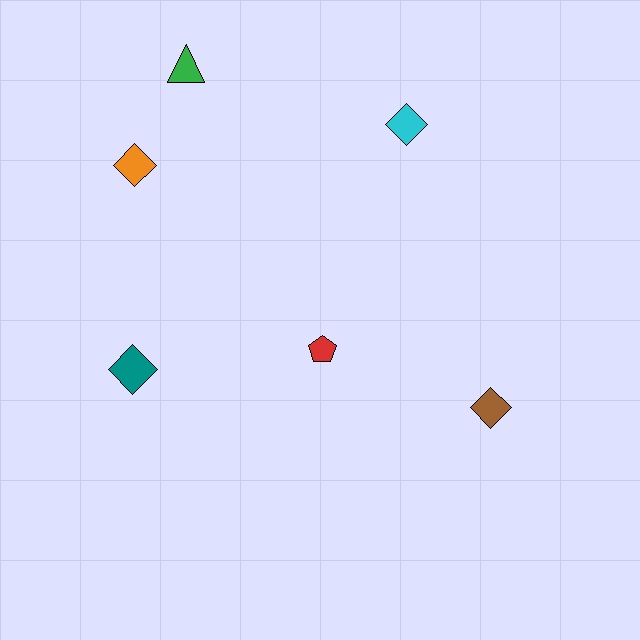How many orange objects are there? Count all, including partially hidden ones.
There is 1 orange object.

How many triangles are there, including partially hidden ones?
There is 1 triangle.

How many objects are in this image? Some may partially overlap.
There are 6 objects.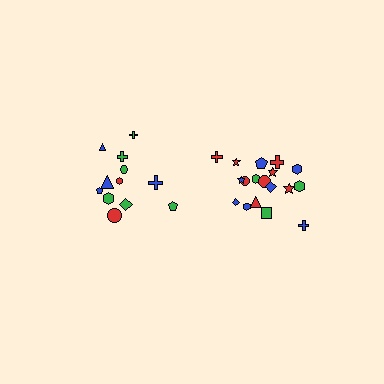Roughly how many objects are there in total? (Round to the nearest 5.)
Roughly 30 objects in total.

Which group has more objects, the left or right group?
The right group.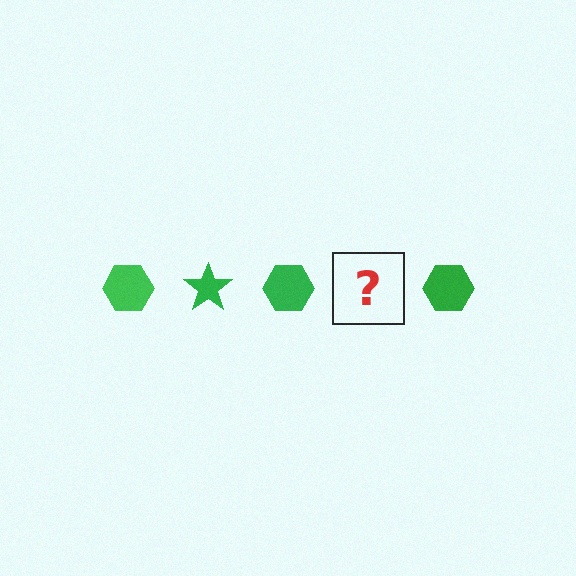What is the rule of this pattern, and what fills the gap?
The rule is that the pattern cycles through hexagon, star shapes in green. The gap should be filled with a green star.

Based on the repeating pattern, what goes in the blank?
The blank should be a green star.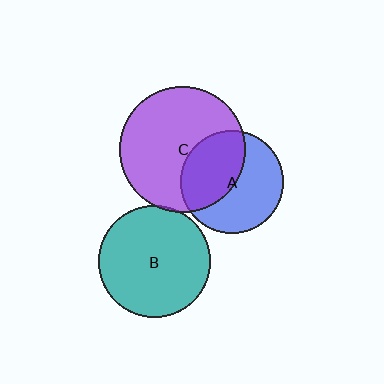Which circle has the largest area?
Circle C (purple).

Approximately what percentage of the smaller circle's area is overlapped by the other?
Approximately 5%.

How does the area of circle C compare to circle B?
Approximately 1.3 times.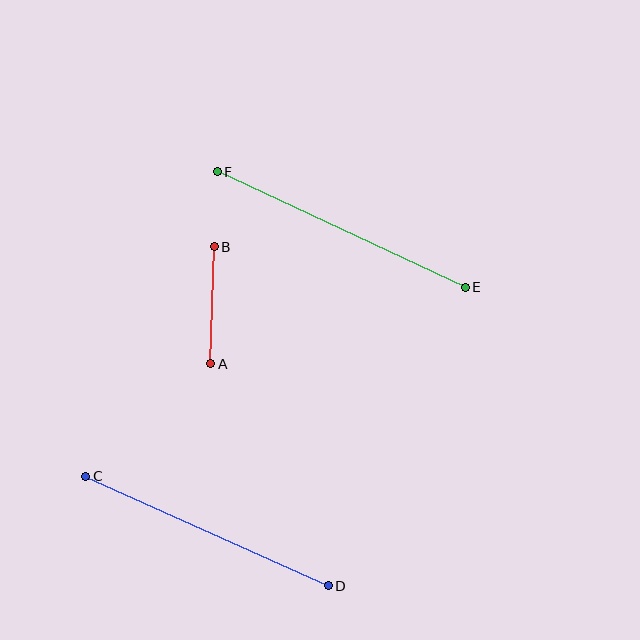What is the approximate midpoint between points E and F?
The midpoint is at approximately (341, 230) pixels.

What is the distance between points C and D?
The distance is approximately 266 pixels.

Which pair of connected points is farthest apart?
Points E and F are farthest apart.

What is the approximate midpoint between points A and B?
The midpoint is at approximately (212, 305) pixels.